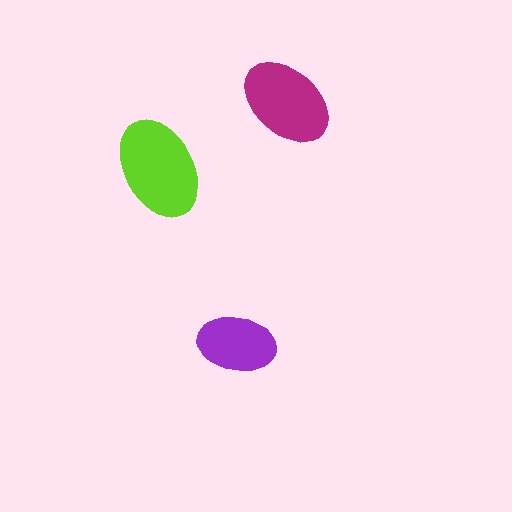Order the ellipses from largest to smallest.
the lime one, the magenta one, the purple one.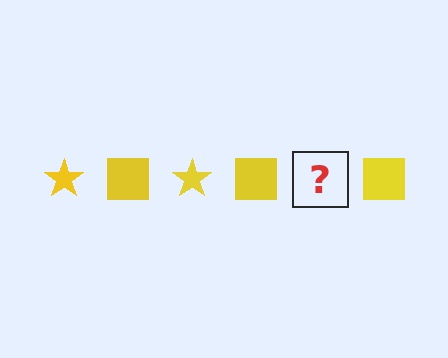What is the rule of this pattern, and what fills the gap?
The rule is that the pattern cycles through star, square shapes in yellow. The gap should be filled with a yellow star.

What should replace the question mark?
The question mark should be replaced with a yellow star.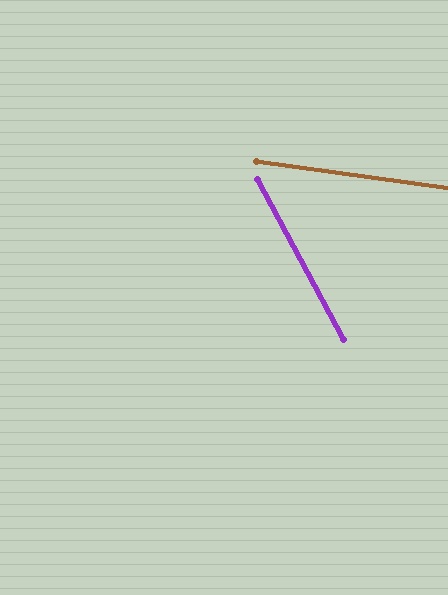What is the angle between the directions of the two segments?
Approximately 54 degrees.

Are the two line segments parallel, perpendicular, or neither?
Neither parallel nor perpendicular — they differ by about 54°.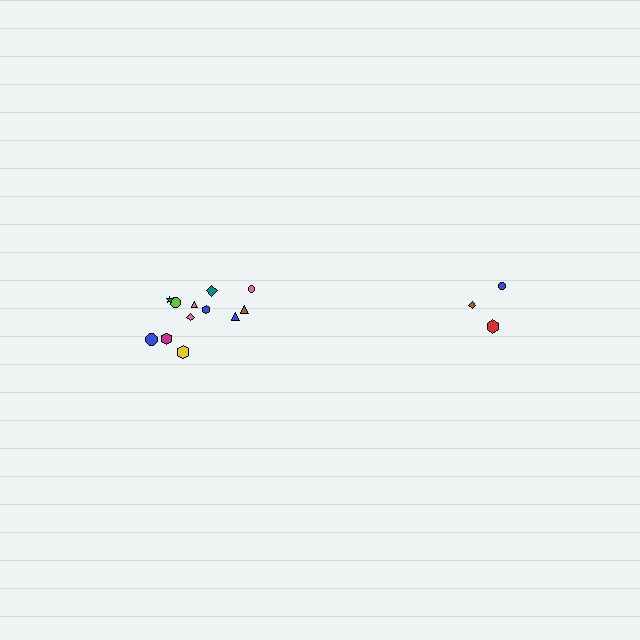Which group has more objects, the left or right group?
The left group.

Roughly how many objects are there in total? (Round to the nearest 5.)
Roughly 15 objects in total.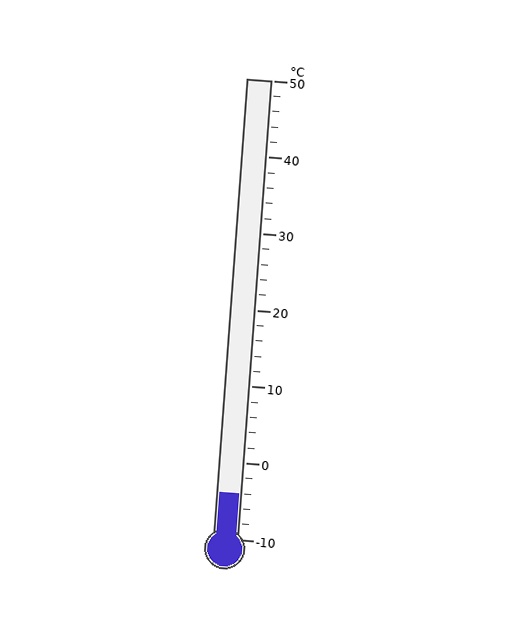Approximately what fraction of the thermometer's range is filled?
The thermometer is filled to approximately 10% of its range.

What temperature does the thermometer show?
The thermometer shows approximately -4°C.